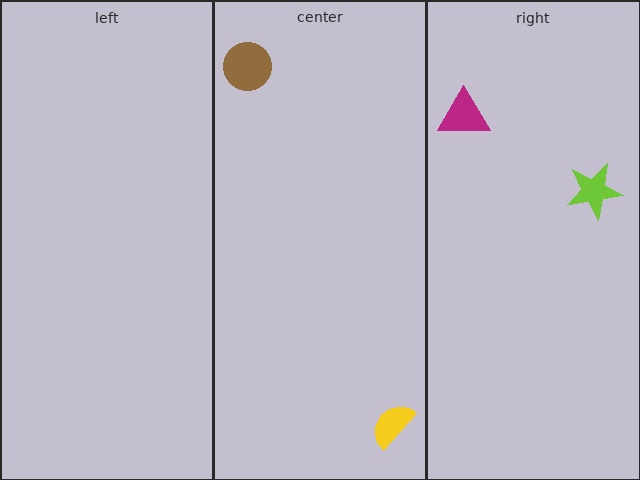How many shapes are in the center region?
2.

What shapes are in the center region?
The yellow semicircle, the brown circle.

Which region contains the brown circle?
The center region.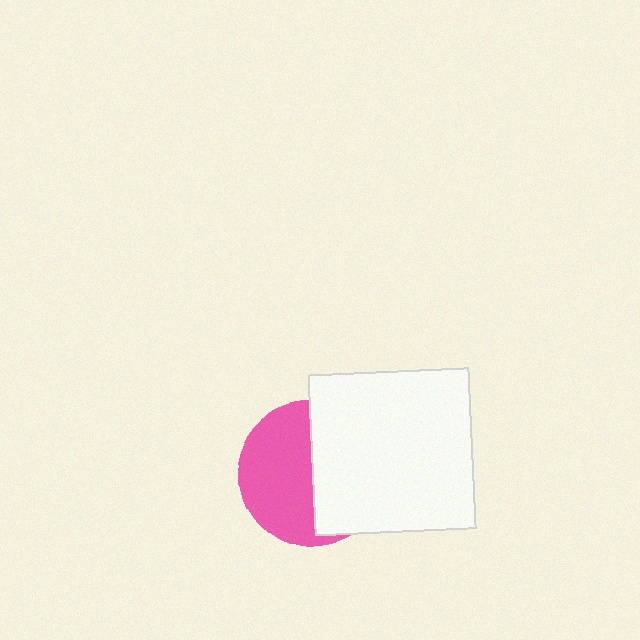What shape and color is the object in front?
The object in front is a white square.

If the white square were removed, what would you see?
You would see the complete pink circle.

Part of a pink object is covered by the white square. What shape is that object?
It is a circle.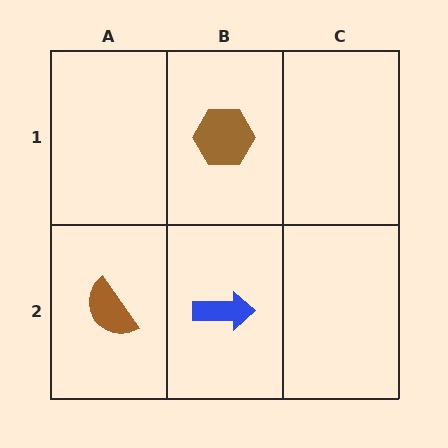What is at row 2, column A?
A brown semicircle.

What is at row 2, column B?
A blue arrow.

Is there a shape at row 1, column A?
No, that cell is empty.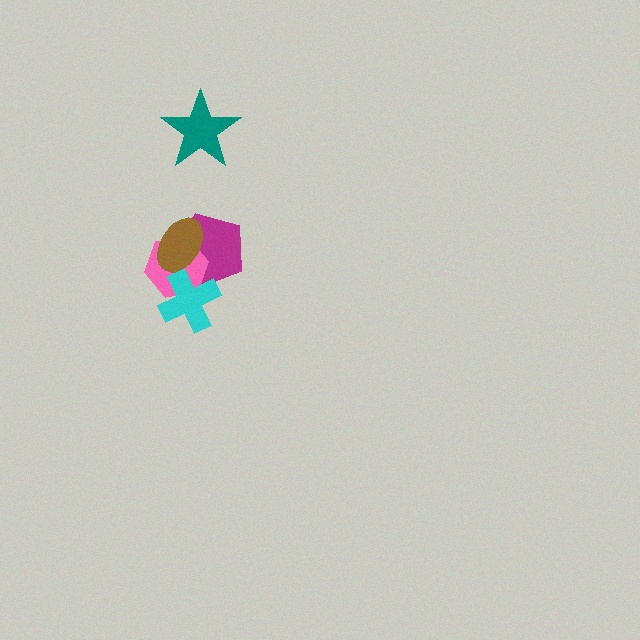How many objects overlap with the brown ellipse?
2 objects overlap with the brown ellipse.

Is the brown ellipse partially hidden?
No, no other shape covers it.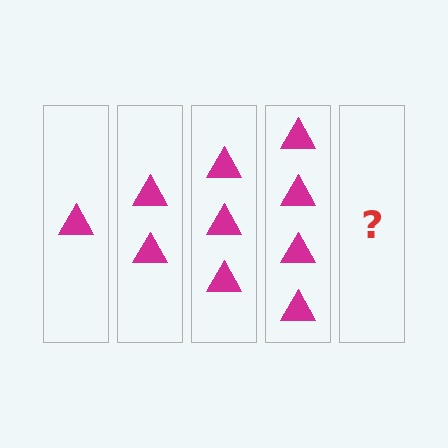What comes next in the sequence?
The next element should be 5 triangles.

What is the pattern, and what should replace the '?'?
The pattern is that each step adds one more triangle. The '?' should be 5 triangles.